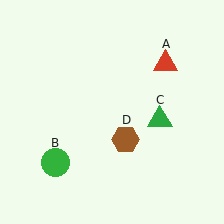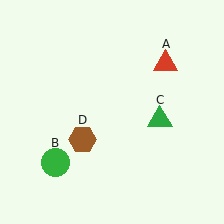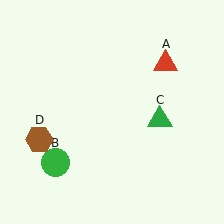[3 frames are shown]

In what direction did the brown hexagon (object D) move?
The brown hexagon (object D) moved left.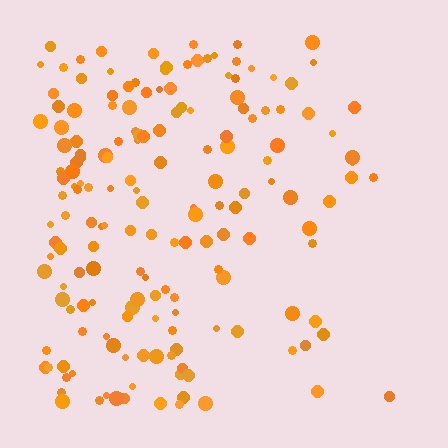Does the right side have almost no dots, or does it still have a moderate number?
Still a moderate number, just noticeably fewer than the left.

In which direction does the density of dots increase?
From right to left, with the left side densest.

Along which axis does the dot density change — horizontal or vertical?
Horizontal.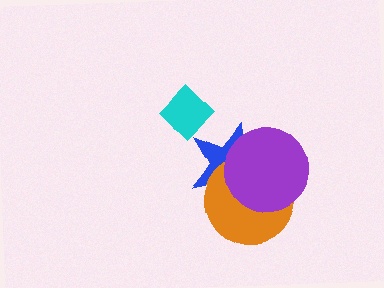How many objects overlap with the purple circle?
2 objects overlap with the purple circle.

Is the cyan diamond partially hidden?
No, no other shape covers it.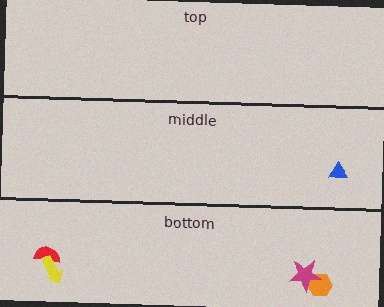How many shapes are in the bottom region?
4.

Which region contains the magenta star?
The bottom region.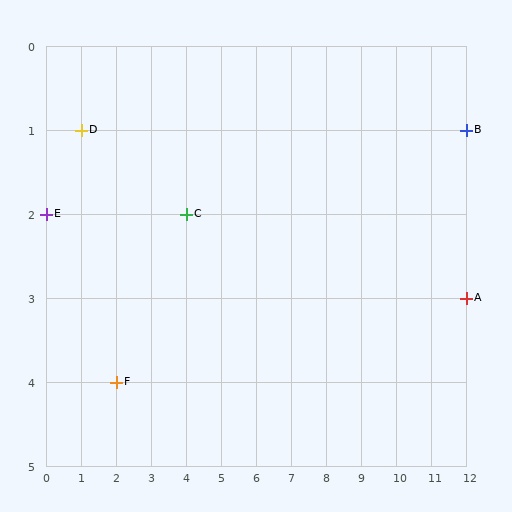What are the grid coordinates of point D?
Point D is at grid coordinates (1, 1).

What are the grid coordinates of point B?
Point B is at grid coordinates (12, 1).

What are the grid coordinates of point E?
Point E is at grid coordinates (0, 2).